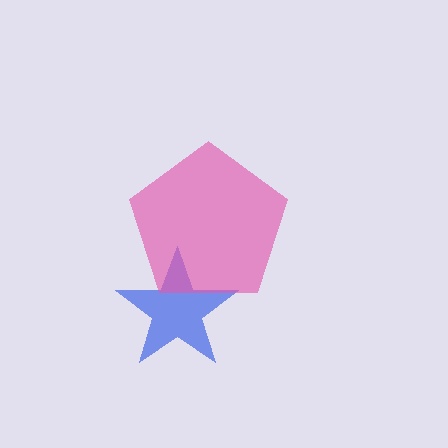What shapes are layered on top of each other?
The layered shapes are: a blue star, a pink pentagon.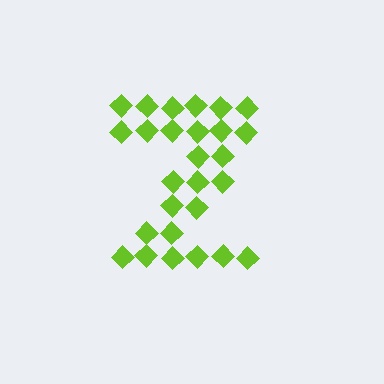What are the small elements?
The small elements are diamonds.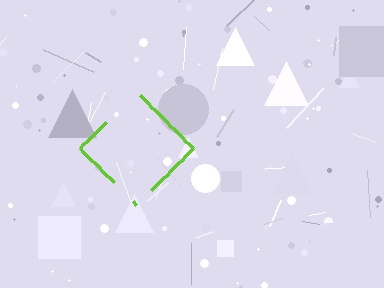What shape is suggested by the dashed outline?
The dashed outline suggests a diamond.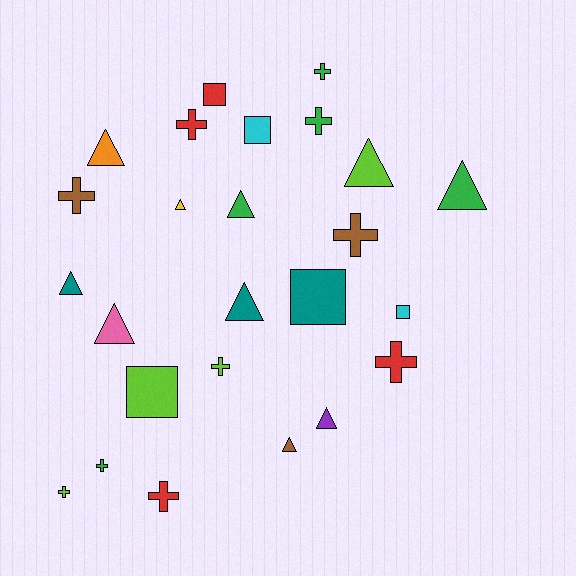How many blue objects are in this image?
There are no blue objects.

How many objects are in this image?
There are 25 objects.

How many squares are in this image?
There are 5 squares.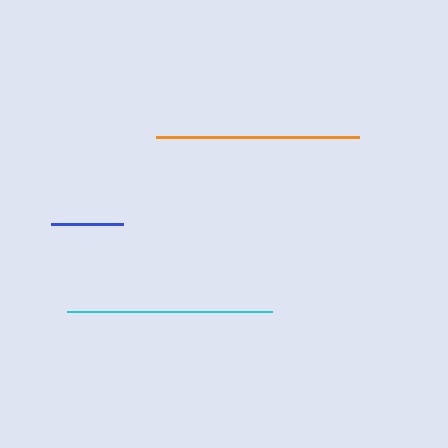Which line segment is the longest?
The cyan line is the longest at approximately 205 pixels.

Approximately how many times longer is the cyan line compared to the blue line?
The cyan line is approximately 2.8 times the length of the blue line.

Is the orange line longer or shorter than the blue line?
The orange line is longer than the blue line.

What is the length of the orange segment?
The orange segment is approximately 202 pixels long.